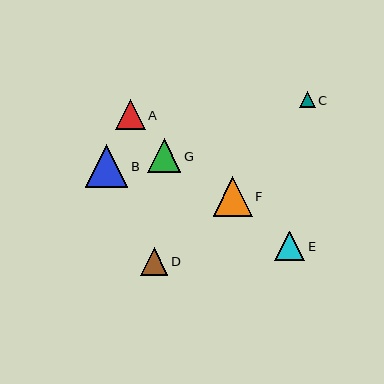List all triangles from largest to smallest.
From largest to smallest: B, F, G, A, E, D, C.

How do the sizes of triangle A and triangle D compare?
Triangle A and triangle D are approximately the same size.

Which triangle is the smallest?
Triangle C is the smallest with a size of approximately 16 pixels.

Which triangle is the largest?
Triangle B is the largest with a size of approximately 43 pixels.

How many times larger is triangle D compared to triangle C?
Triangle D is approximately 1.8 times the size of triangle C.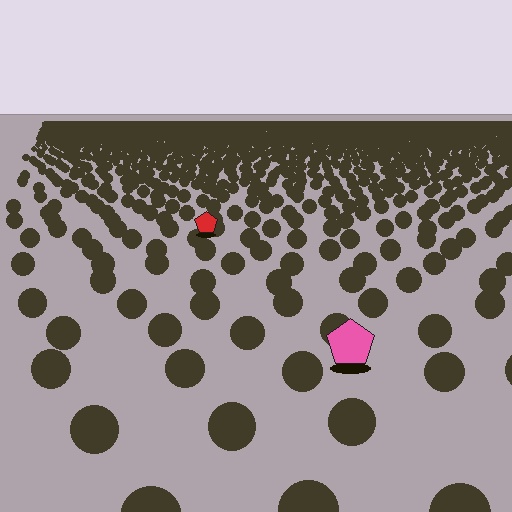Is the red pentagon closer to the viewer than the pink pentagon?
No. The pink pentagon is closer — you can tell from the texture gradient: the ground texture is coarser near it.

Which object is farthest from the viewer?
The red pentagon is farthest from the viewer. It appears smaller and the ground texture around it is denser.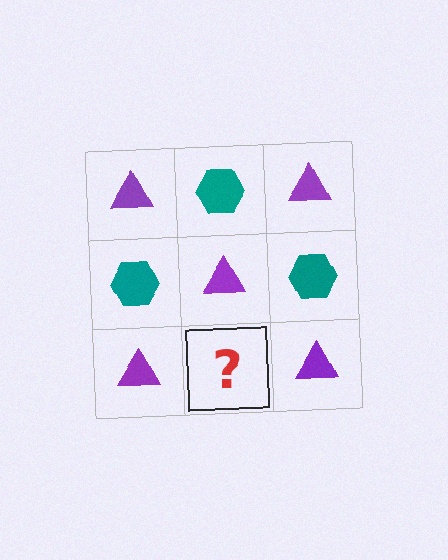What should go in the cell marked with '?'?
The missing cell should contain a teal hexagon.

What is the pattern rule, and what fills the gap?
The rule is that it alternates purple triangle and teal hexagon in a checkerboard pattern. The gap should be filled with a teal hexagon.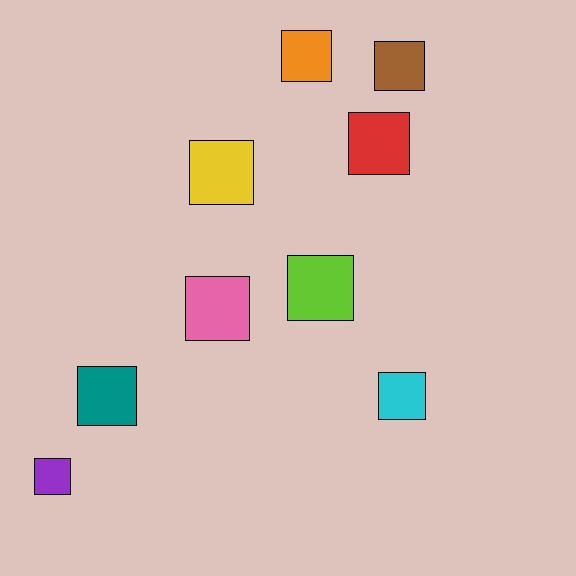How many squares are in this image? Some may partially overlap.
There are 9 squares.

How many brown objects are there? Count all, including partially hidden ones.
There is 1 brown object.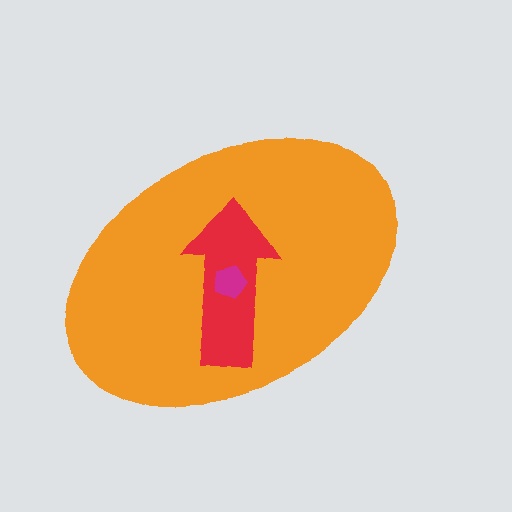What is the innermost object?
The magenta pentagon.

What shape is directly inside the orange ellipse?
The red arrow.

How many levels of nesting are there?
3.